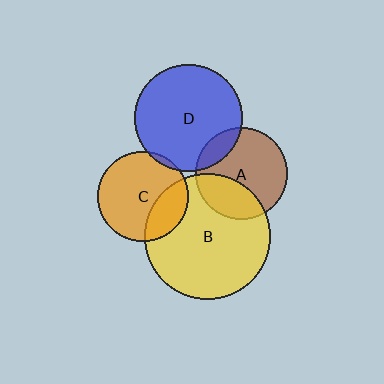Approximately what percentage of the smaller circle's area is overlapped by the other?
Approximately 15%.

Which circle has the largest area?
Circle B (yellow).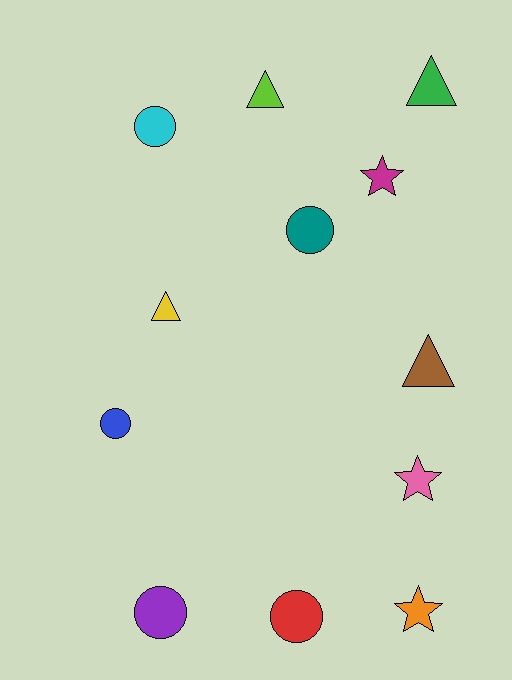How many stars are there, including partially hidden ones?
There are 3 stars.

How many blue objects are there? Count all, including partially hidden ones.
There is 1 blue object.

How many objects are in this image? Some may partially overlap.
There are 12 objects.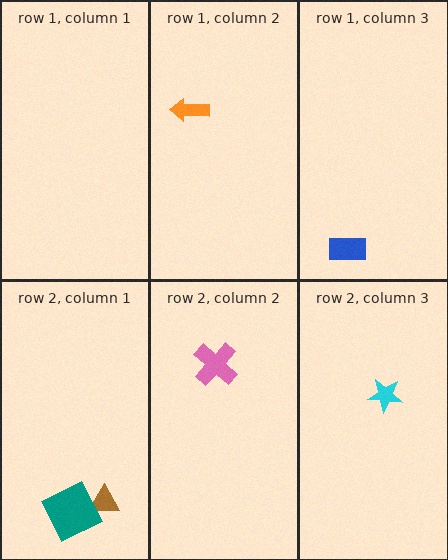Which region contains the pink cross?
The row 2, column 2 region.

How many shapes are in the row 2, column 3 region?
1.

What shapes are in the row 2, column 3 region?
The cyan star.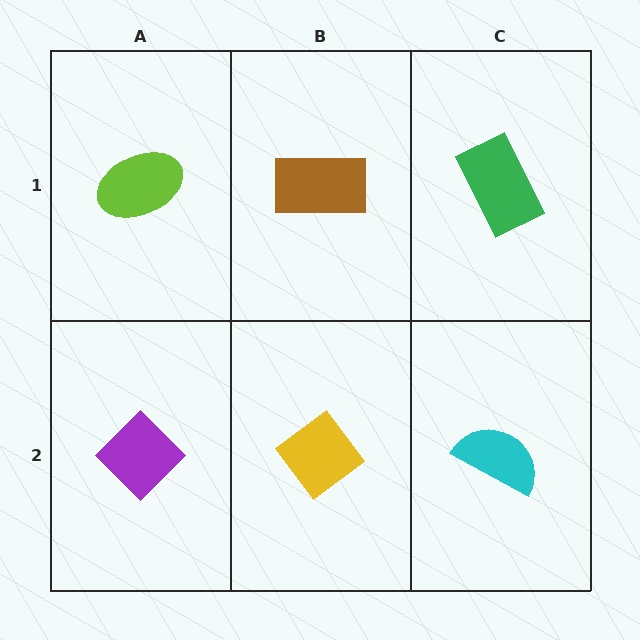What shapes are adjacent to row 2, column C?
A green rectangle (row 1, column C), a yellow diamond (row 2, column B).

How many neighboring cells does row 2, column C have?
2.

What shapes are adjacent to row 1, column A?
A purple diamond (row 2, column A), a brown rectangle (row 1, column B).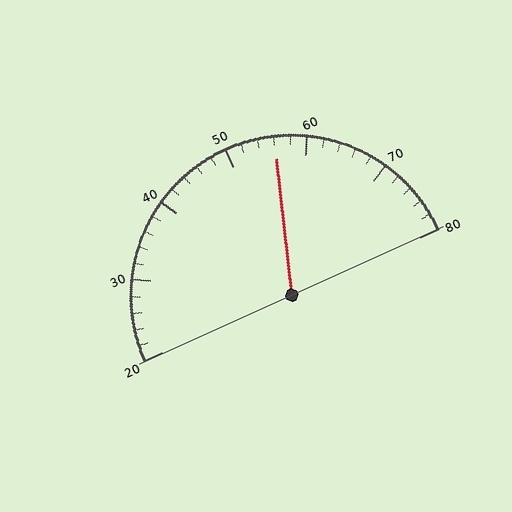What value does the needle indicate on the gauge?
The needle indicates approximately 56.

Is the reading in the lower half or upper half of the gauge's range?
The reading is in the upper half of the range (20 to 80).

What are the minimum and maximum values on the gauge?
The gauge ranges from 20 to 80.